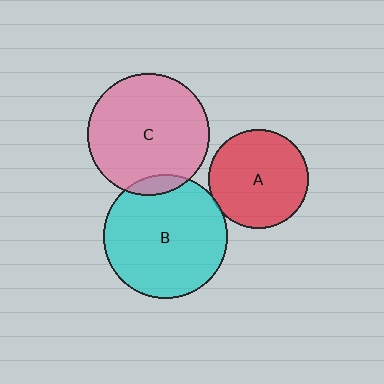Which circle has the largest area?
Circle B (cyan).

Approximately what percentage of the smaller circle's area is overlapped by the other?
Approximately 10%.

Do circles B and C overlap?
Yes.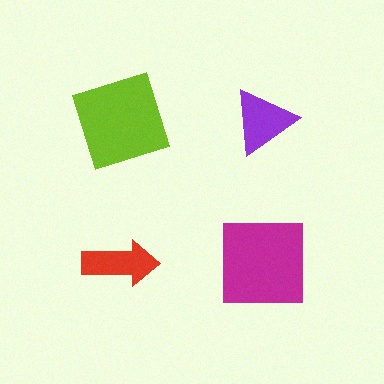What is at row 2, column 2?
A magenta square.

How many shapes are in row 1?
2 shapes.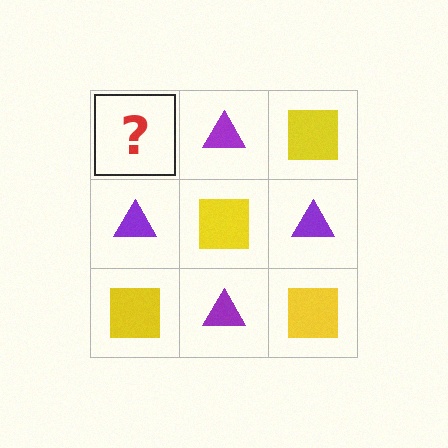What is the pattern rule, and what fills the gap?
The rule is that it alternates yellow square and purple triangle in a checkerboard pattern. The gap should be filled with a yellow square.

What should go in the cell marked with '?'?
The missing cell should contain a yellow square.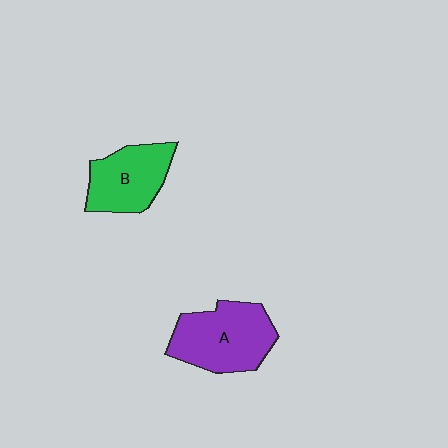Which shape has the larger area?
Shape A (purple).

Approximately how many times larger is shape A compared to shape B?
Approximately 1.2 times.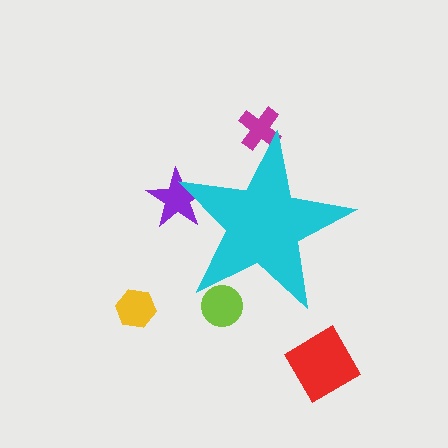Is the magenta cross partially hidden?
Yes, the magenta cross is partially hidden behind the cyan star.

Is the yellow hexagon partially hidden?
No, the yellow hexagon is fully visible.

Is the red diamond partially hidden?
No, the red diamond is fully visible.